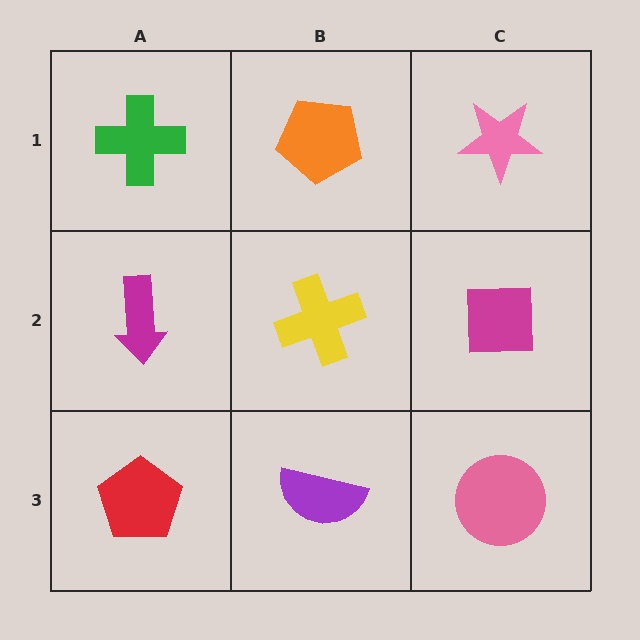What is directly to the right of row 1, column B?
A pink star.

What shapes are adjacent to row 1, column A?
A magenta arrow (row 2, column A), an orange pentagon (row 1, column B).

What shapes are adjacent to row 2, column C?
A pink star (row 1, column C), a pink circle (row 3, column C), a yellow cross (row 2, column B).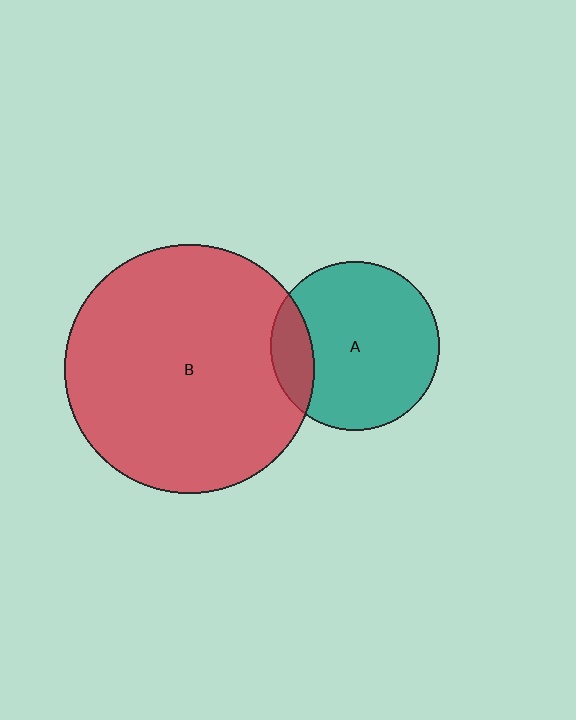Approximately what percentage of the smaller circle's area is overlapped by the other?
Approximately 15%.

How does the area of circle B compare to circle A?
Approximately 2.2 times.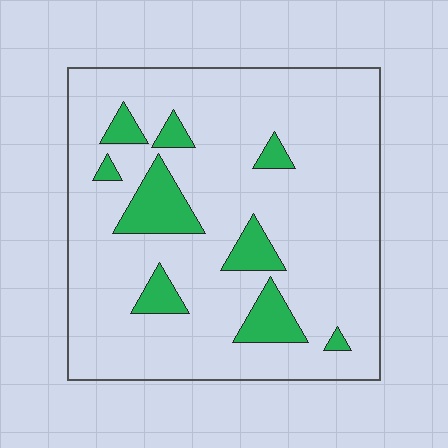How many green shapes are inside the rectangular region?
9.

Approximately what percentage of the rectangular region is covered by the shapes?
Approximately 15%.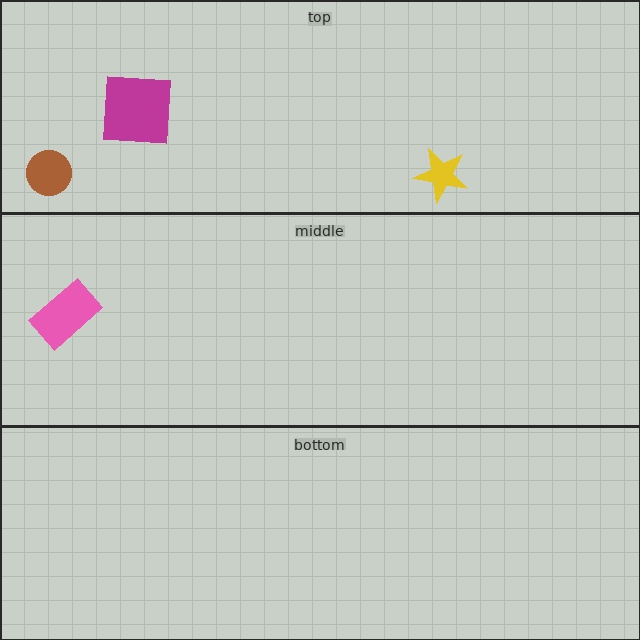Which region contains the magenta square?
The top region.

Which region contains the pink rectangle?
The middle region.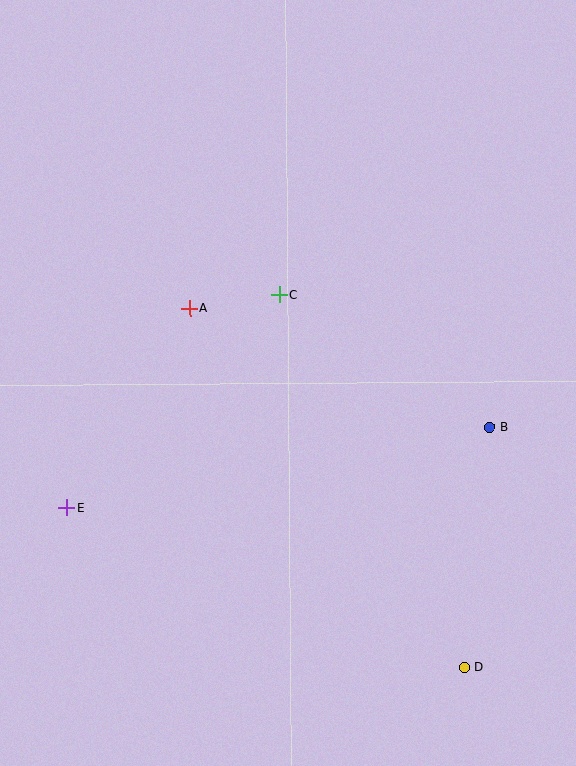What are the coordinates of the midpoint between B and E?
The midpoint between B and E is at (278, 467).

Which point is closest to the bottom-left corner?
Point E is closest to the bottom-left corner.